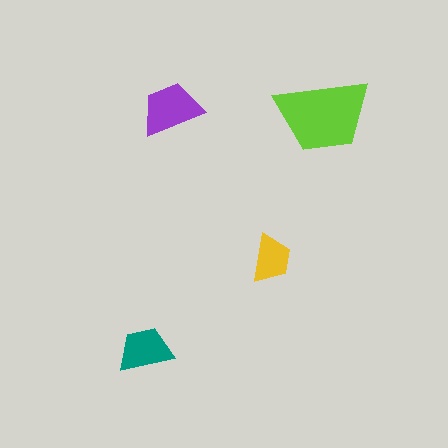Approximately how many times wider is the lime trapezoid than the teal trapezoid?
About 1.5 times wider.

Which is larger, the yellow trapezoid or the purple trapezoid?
The purple one.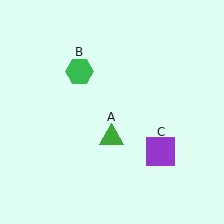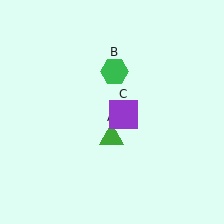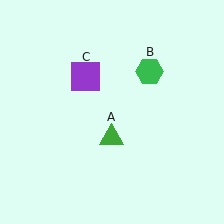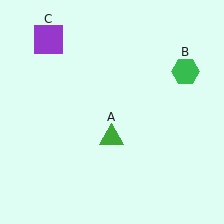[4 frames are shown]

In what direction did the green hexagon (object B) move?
The green hexagon (object B) moved right.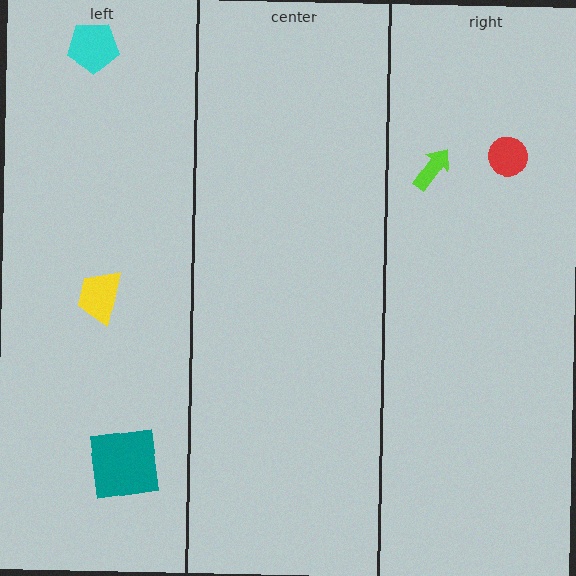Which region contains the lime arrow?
The right region.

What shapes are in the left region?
The teal square, the cyan pentagon, the yellow trapezoid.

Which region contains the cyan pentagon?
The left region.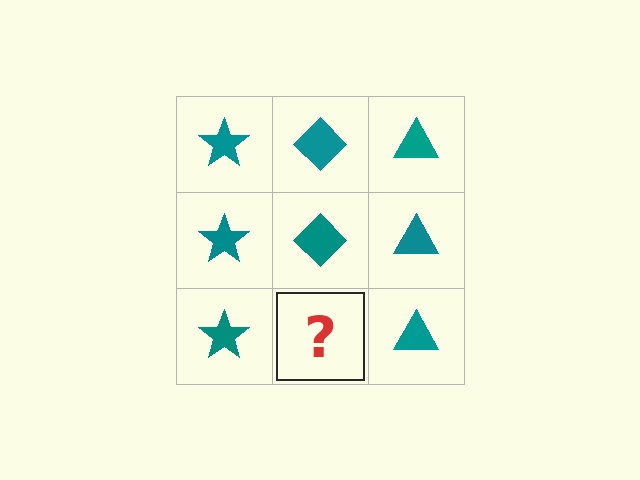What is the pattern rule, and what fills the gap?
The rule is that each column has a consistent shape. The gap should be filled with a teal diamond.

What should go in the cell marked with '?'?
The missing cell should contain a teal diamond.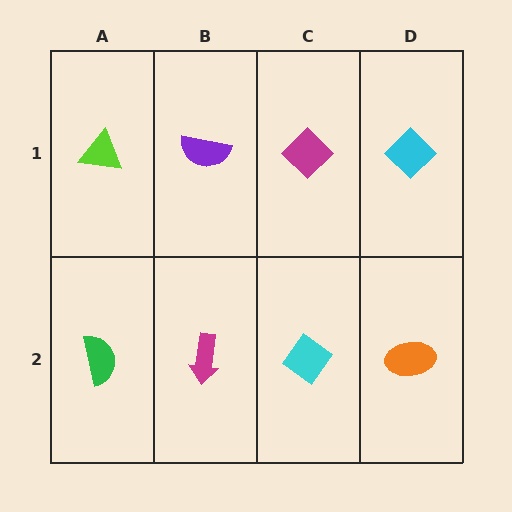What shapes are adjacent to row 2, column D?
A cyan diamond (row 1, column D), a cyan diamond (row 2, column C).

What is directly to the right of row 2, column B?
A cyan diamond.